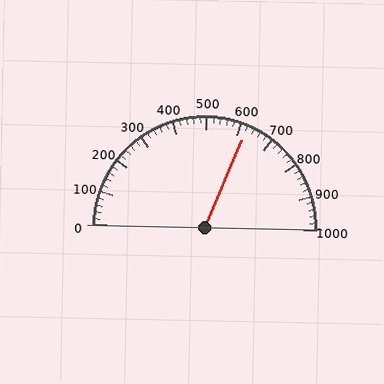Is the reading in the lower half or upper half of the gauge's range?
The reading is in the upper half of the range (0 to 1000).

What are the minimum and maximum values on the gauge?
The gauge ranges from 0 to 1000.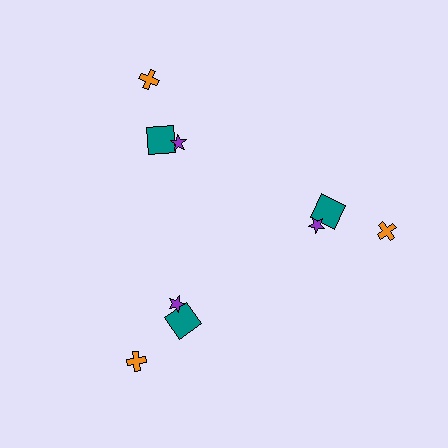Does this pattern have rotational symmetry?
Yes, this pattern has 3-fold rotational symmetry. It looks the same after rotating 120 degrees around the center.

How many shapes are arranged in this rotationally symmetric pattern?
There are 9 shapes, arranged in 3 groups of 3.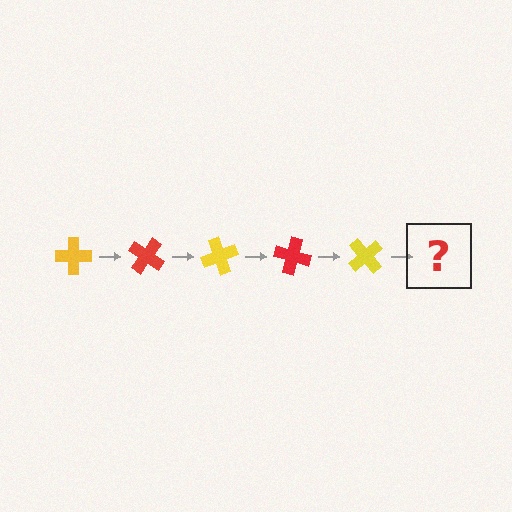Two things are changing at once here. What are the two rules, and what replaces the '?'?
The two rules are that it rotates 35 degrees each step and the color cycles through yellow and red. The '?' should be a red cross, rotated 175 degrees from the start.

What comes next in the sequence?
The next element should be a red cross, rotated 175 degrees from the start.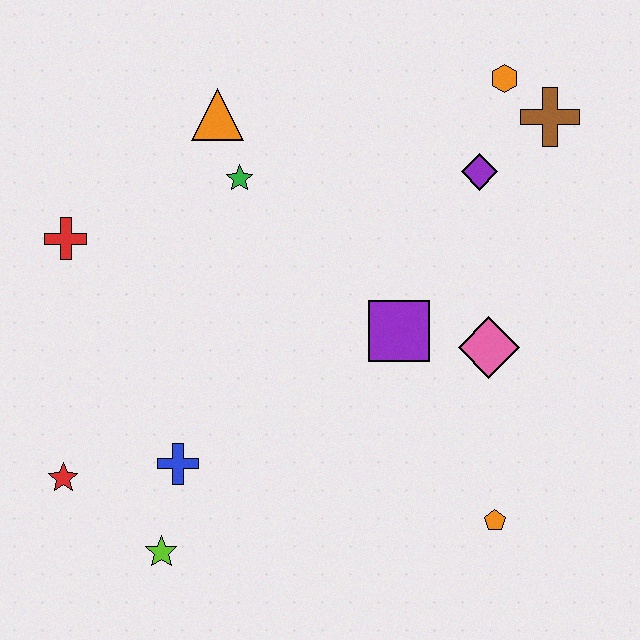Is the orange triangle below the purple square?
No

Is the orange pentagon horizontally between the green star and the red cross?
No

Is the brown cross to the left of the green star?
No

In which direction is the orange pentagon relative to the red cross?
The orange pentagon is to the right of the red cross.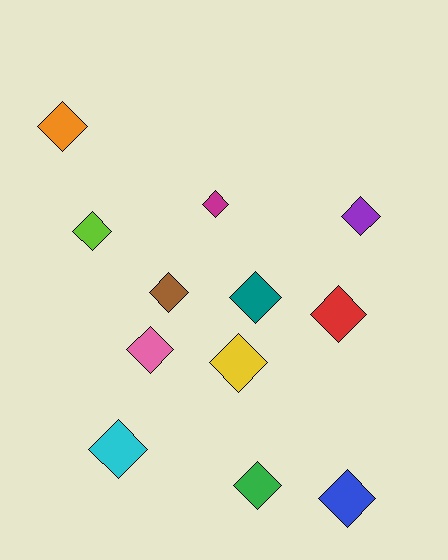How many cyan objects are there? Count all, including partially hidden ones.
There is 1 cyan object.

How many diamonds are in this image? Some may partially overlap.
There are 12 diamonds.